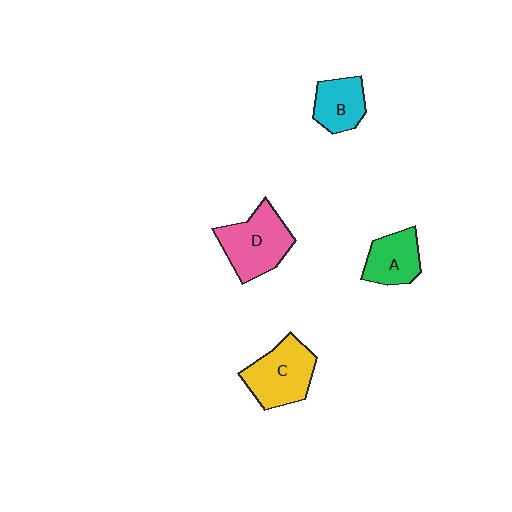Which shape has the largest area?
Shape D (pink).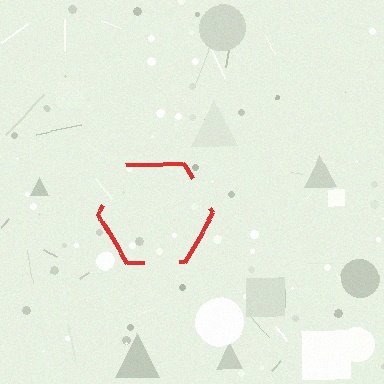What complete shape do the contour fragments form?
The contour fragments form a hexagon.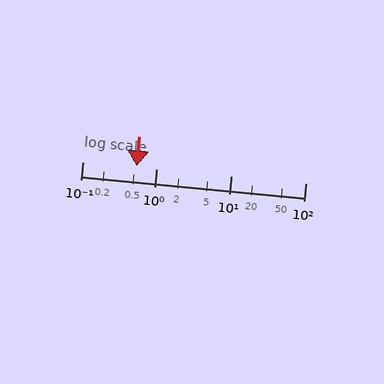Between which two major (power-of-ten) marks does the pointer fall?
The pointer is between 0.1 and 1.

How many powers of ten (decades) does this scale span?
The scale spans 3 decades, from 0.1 to 100.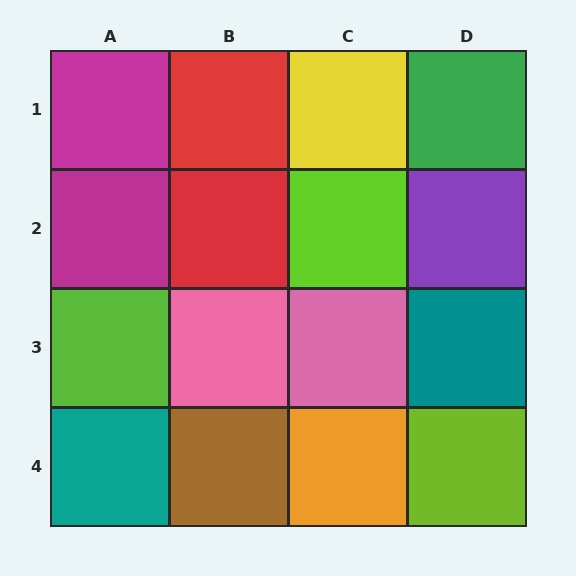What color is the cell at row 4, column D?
Lime.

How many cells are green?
1 cell is green.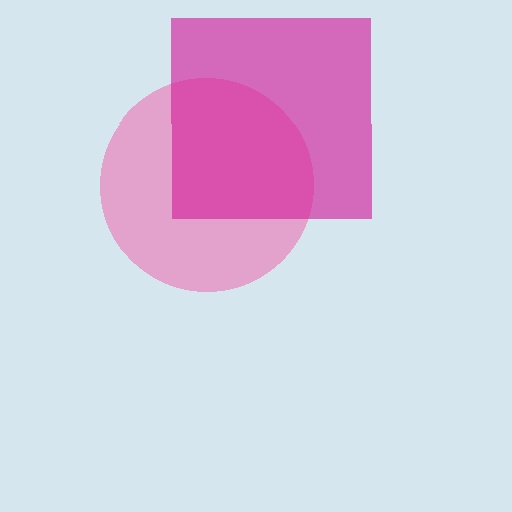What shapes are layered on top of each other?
The layered shapes are: a pink circle, a magenta square.